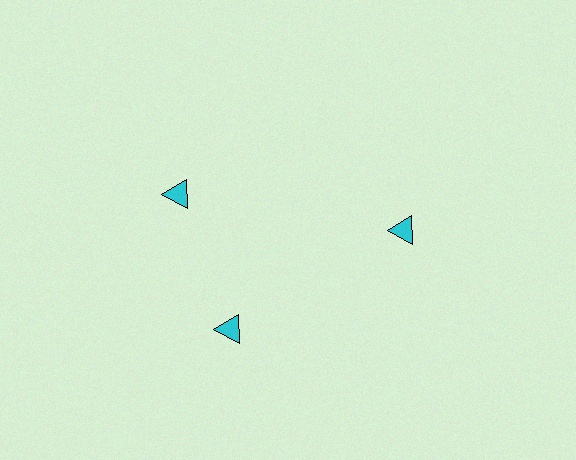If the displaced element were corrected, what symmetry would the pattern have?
It would have 3-fold rotational symmetry — the pattern would map onto itself every 120 degrees.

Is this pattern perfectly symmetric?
No. The 3 cyan triangles are arranged in a ring, but one element near the 11 o'clock position is rotated out of alignment along the ring, breaking the 3-fold rotational symmetry.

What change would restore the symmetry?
The symmetry would be restored by rotating it back into even spacing with its neighbors so that all 3 triangles sit at equal angles and equal distance from the center.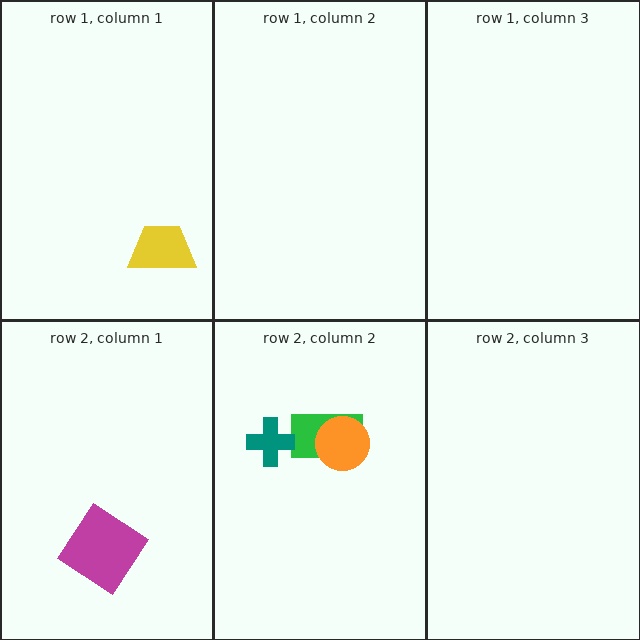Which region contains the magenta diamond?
The row 2, column 1 region.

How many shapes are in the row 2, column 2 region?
3.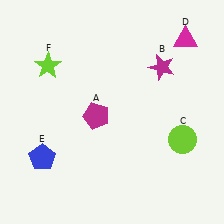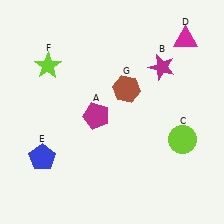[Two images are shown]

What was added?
A brown hexagon (G) was added in Image 2.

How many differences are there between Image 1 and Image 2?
There is 1 difference between the two images.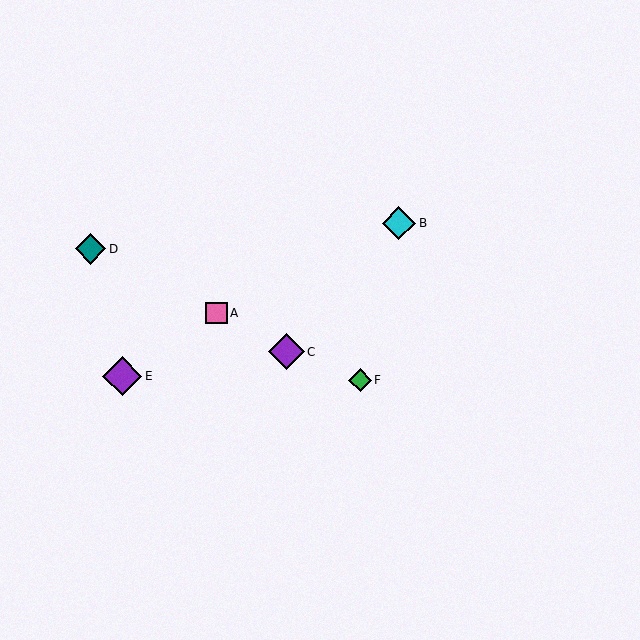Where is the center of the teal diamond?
The center of the teal diamond is at (91, 249).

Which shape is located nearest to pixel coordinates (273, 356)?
The purple diamond (labeled C) at (286, 352) is nearest to that location.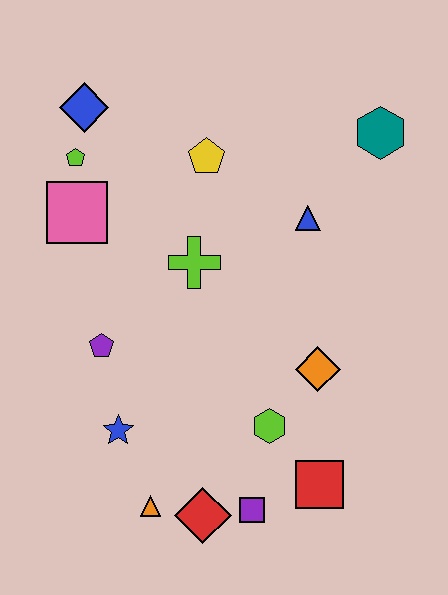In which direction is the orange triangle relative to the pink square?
The orange triangle is below the pink square.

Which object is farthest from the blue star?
The teal hexagon is farthest from the blue star.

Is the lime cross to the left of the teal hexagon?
Yes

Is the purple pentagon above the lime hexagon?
Yes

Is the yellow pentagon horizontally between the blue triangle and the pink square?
Yes